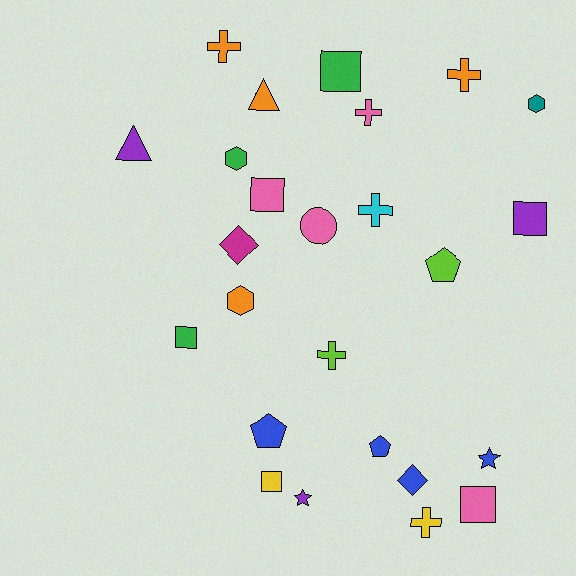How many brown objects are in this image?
There are no brown objects.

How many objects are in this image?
There are 25 objects.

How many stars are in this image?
There are 2 stars.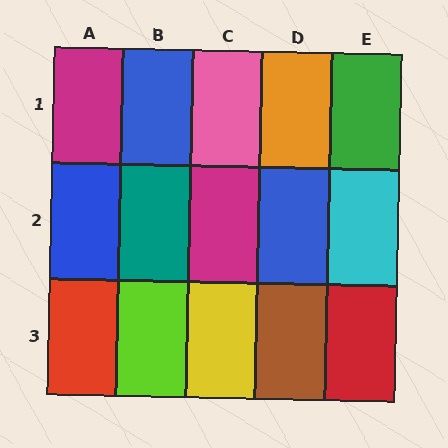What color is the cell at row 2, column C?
Magenta.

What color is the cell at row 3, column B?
Lime.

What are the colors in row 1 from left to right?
Magenta, blue, pink, orange, green.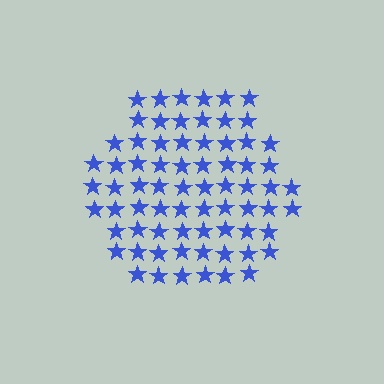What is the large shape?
The large shape is a hexagon.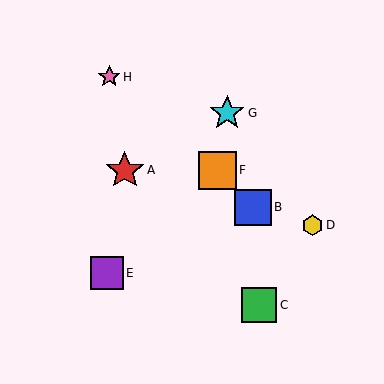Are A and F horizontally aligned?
Yes, both are at y≈171.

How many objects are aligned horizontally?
2 objects (A, F) are aligned horizontally.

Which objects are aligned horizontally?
Objects A, F are aligned horizontally.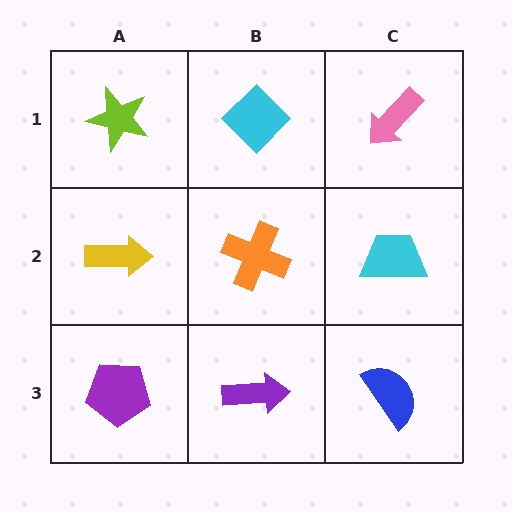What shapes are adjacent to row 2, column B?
A cyan diamond (row 1, column B), a purple arrow (row 3, column B), a yellow arrow (row 2, column A), a cyan trapezoid (row 2, column C).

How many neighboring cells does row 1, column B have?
3.